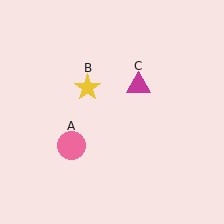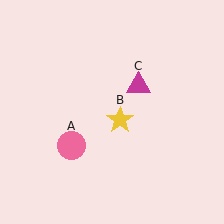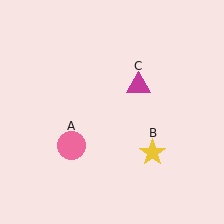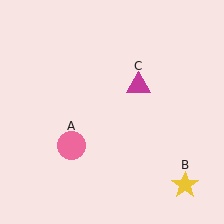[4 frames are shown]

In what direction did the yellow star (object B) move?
The yellow star (object B) moved down and to the right.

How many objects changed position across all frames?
1 object changed position: yellow star (object B).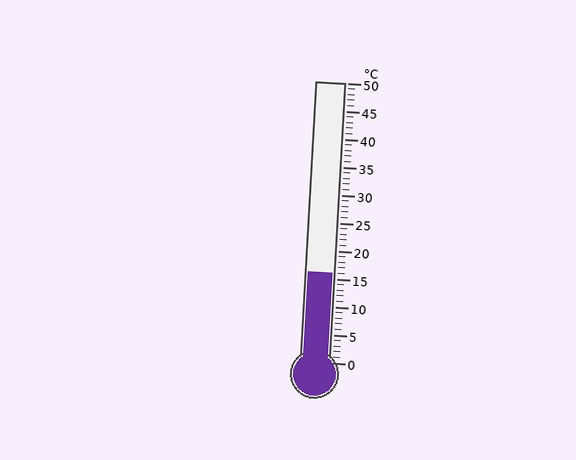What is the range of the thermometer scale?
The thermometer scale ranges from 0°C to 50°C.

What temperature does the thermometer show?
The thermometer shows approximately 16°C.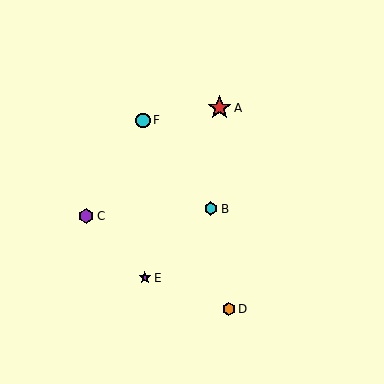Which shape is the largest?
The red star (labeled A) is the largest.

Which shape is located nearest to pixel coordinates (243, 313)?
The orange hexagon (labeled D) at (229, 309) is nearest to that location.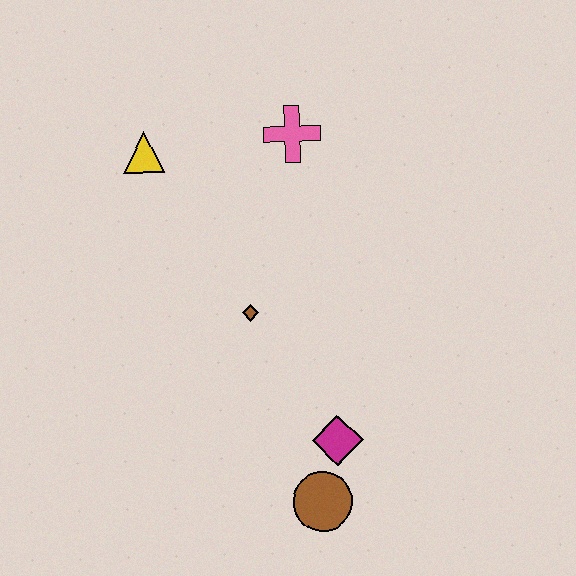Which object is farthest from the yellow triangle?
The brown circle is farthest from the yellow triangle.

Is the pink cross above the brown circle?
Yes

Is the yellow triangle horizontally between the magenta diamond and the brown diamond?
No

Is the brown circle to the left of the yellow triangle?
No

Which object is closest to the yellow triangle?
The pink cross is closest to the yellow triangle.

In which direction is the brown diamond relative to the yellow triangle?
The brown diamond is below the yellow triangle.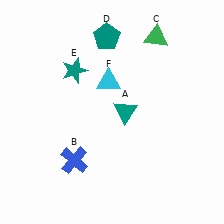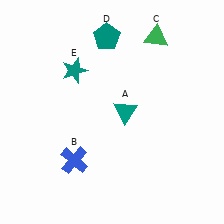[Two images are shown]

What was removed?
The cyan triangle (F) was removed in Image 2.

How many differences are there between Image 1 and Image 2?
There is 1 difference between the two images.